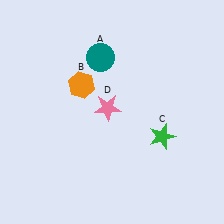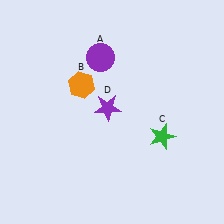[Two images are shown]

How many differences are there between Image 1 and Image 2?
There are 2 differences between the two images.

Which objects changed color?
A changed from teal to purple. D changed from pink to purple.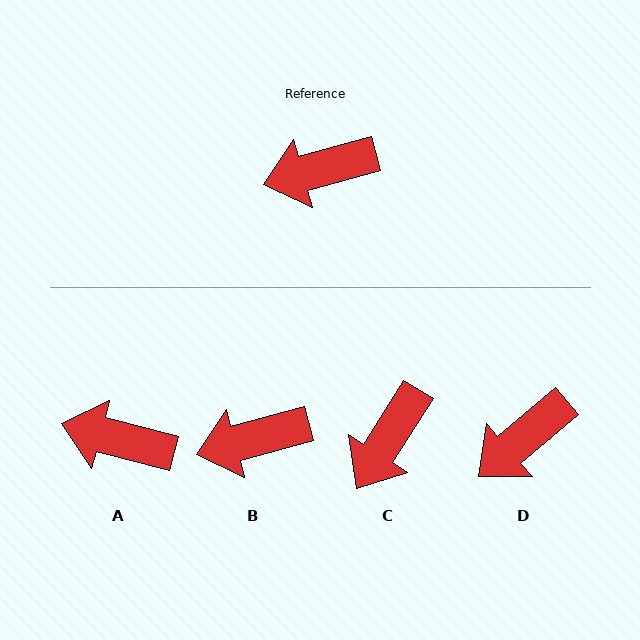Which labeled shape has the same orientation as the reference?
B.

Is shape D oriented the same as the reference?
No, it is off by about 25 degrees.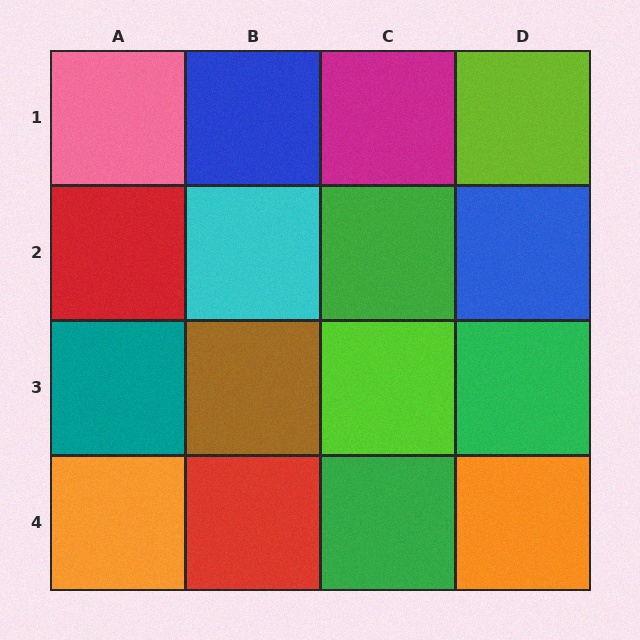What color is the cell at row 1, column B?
Blue.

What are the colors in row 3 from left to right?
Teal, brown, lime, green.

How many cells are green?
3 cells are green.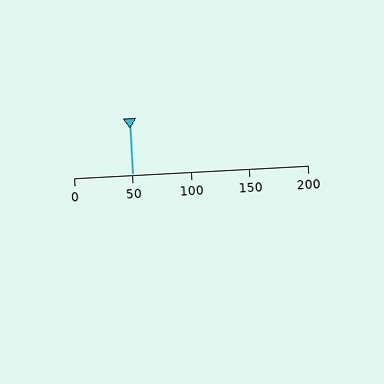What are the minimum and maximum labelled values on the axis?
The axis runs from 0 to 200.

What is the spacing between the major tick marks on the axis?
The major ticks are spaced 50 apart.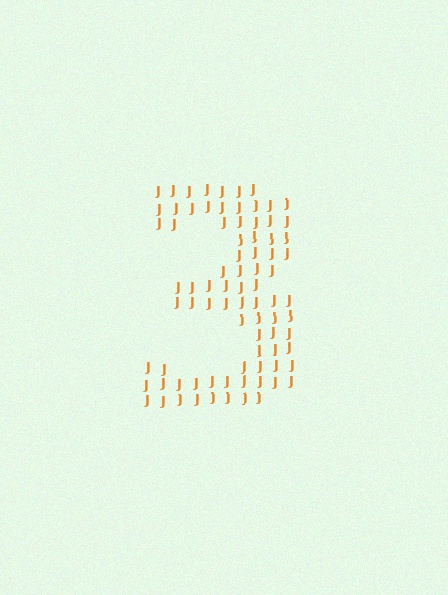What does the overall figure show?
The overall figure shows the digit 3.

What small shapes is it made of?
It is made of small letter J's.